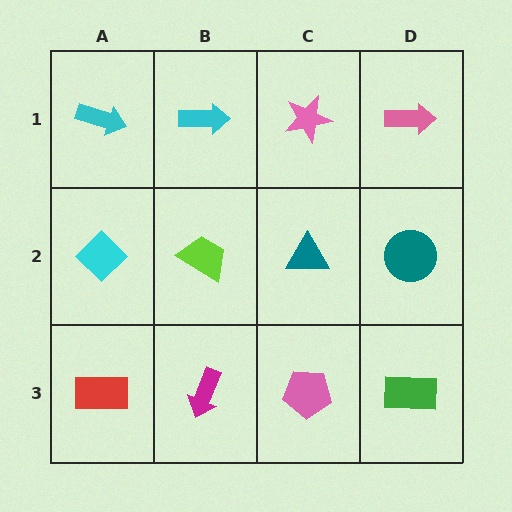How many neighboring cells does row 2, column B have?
4.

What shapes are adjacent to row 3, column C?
A teal triangle (row 2, column C), a magenta arrow (row 3, column B), a green rectangle (row 3, column D).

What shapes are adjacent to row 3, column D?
A teal circle (row 2, column D), a pink pentagon (row 3, column C).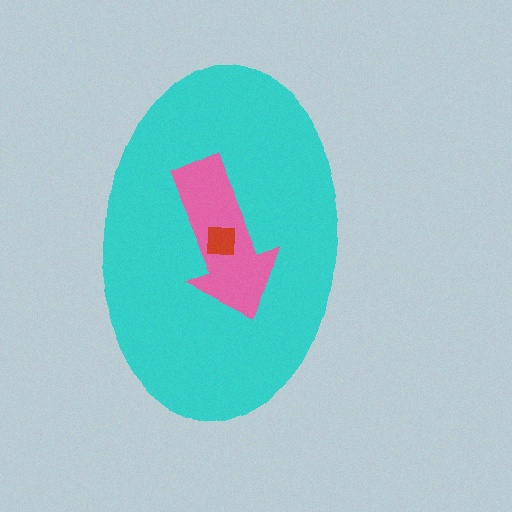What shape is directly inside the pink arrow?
The red square.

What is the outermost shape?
The cyan ellipse.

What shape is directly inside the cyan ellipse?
The pink arrow.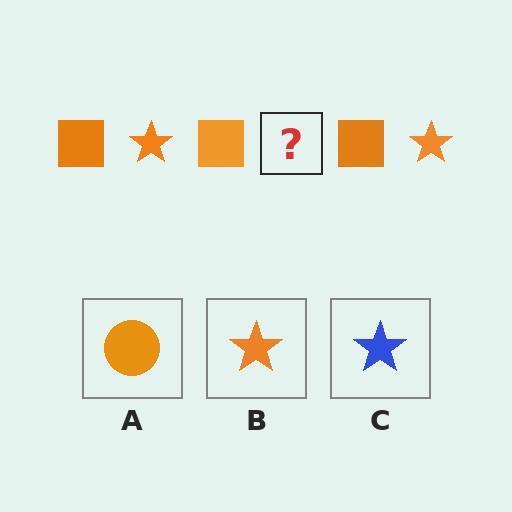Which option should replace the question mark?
Option B.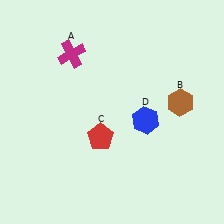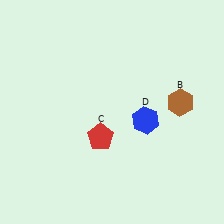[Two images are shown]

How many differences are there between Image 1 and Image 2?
There is 1 difference between the two images.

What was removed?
The magenta cross (A) was removed in Image 2.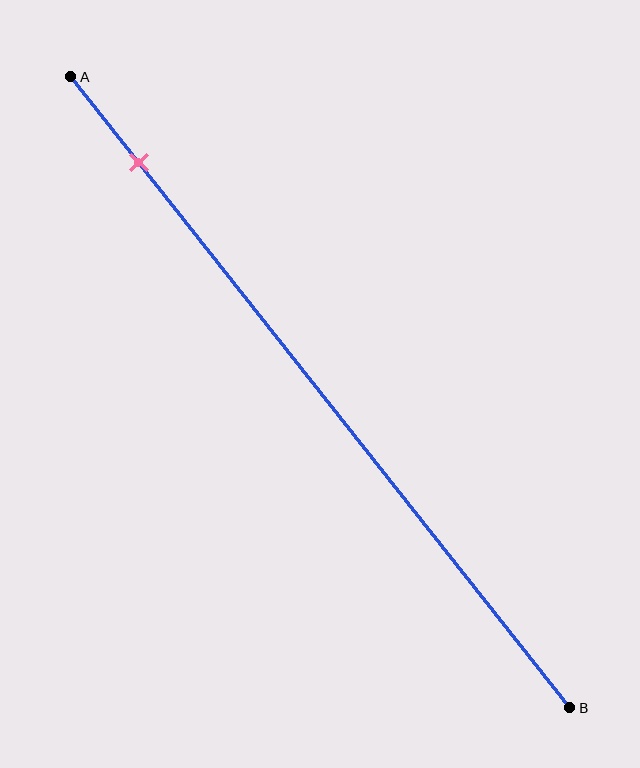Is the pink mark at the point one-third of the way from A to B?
No, the mark is at about 15% from A, not at the 33% one-third point.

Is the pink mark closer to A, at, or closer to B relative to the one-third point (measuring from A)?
The pink mark is closer to point A than the one-third point of segment AB.